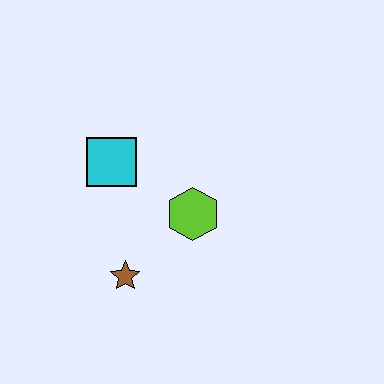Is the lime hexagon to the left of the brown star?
No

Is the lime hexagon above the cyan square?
No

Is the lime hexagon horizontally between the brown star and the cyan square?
No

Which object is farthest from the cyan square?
The brown star is farthest from the cyan square.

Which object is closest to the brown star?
The lime hexagon is closest to the brown star.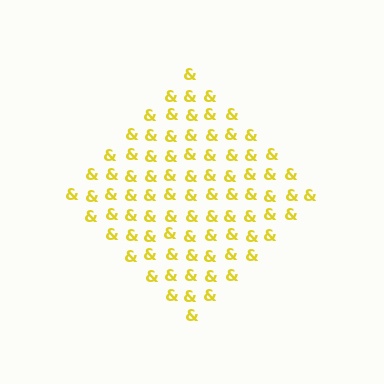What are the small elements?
The small elements are ampersands.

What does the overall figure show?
The overall figure shows a diamond.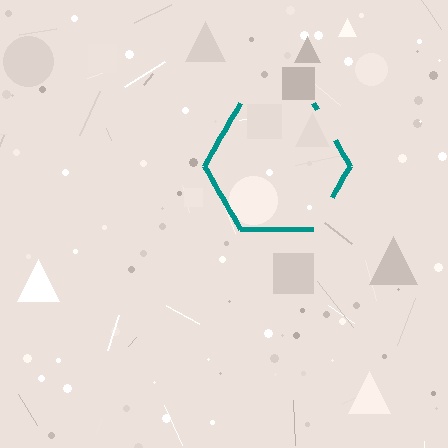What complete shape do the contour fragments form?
The contour fragments form a hexagon.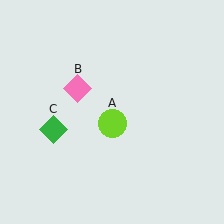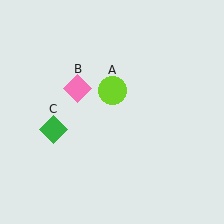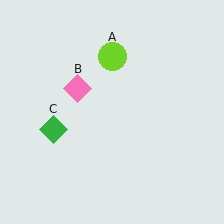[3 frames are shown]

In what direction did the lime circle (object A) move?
The lime circle (object A) moved up.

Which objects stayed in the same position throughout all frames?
Pink diamond (object B) and green diamond (object C) remained stationary.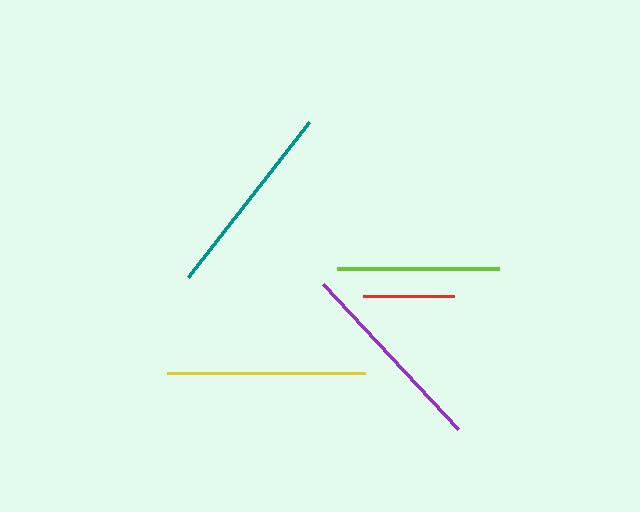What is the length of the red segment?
The red segment is approximately 91 pixels long.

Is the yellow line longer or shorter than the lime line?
The yellow line is longer than the lime line.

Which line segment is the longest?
The purple line is the longest at approximately 198 pixels.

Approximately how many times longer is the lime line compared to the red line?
The lime line is approximately 1.8 times the length of the red line.